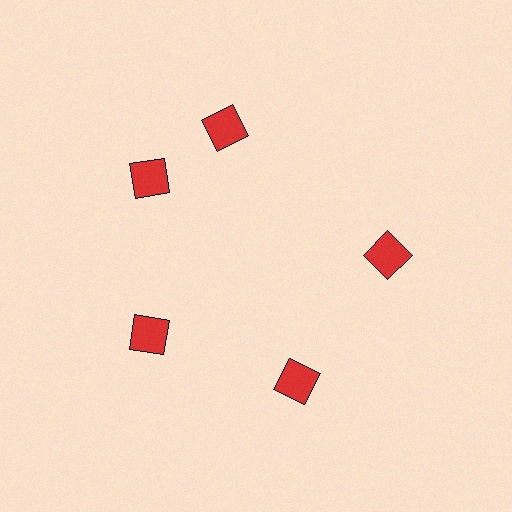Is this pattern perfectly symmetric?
No. The 5 red diamonds are arranged in a ring, but one element near the 1 o'clock position is rotated out of alignment along the ring, breaking the 5-fold rotational symmetry.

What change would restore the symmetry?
The symmetry would be restored by rotating it back into even spacing with its neighbors so that all 5 diamonds sit at equal angles and equal distance from the center.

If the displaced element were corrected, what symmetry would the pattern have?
It would have 5-fold rotational symmetry — the pattern would map onto itself every 72 degrees.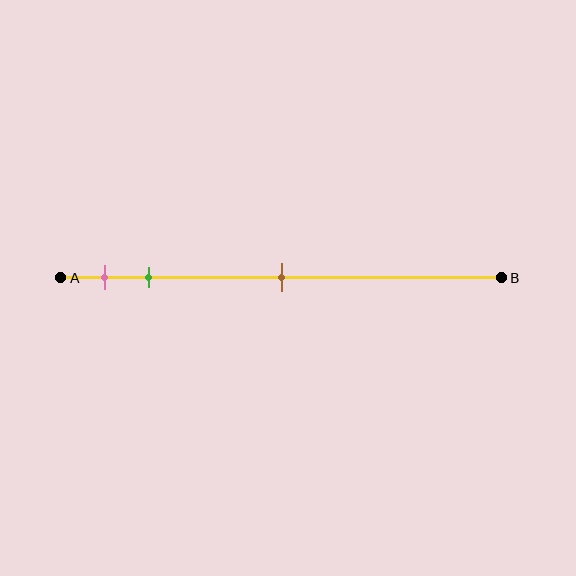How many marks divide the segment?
There are 3 marks dividing the segment.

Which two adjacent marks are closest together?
The pink and green marks are the closest adjacent pair.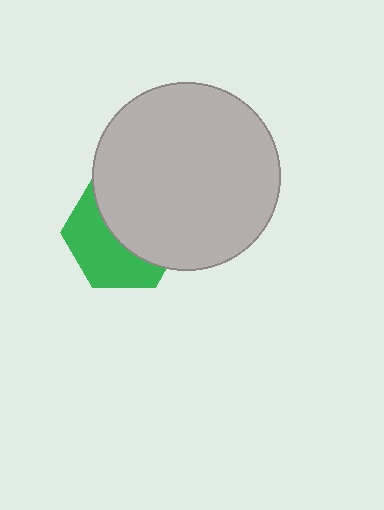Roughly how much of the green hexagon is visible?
About half of it is visible (roughly 46%).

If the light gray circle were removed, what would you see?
You would see the complete green hexagon.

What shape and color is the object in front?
The object in front is a light gray circle.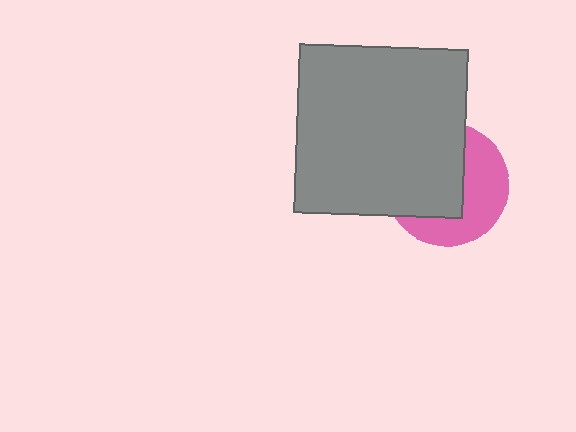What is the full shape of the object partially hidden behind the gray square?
The partially hidden object is a pink circle.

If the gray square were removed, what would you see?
You would see the complete pink circle.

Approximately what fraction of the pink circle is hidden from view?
Roughly 56% of the pink circle is hidden behind the gray square.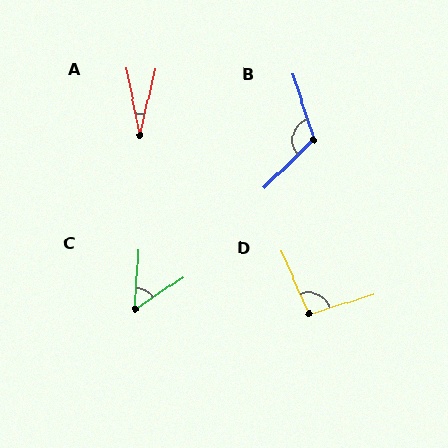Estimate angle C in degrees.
Approximately 53 degrees.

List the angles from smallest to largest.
A (25°), C (53°), D (96°), B (116°).